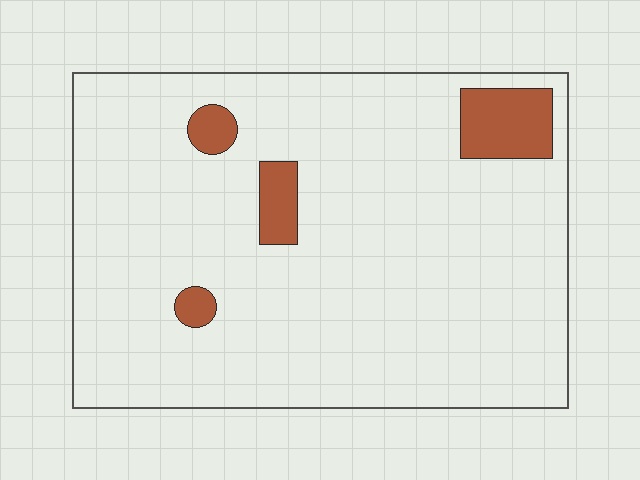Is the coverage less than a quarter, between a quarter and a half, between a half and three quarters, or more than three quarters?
Less than a quarter.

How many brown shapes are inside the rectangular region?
4.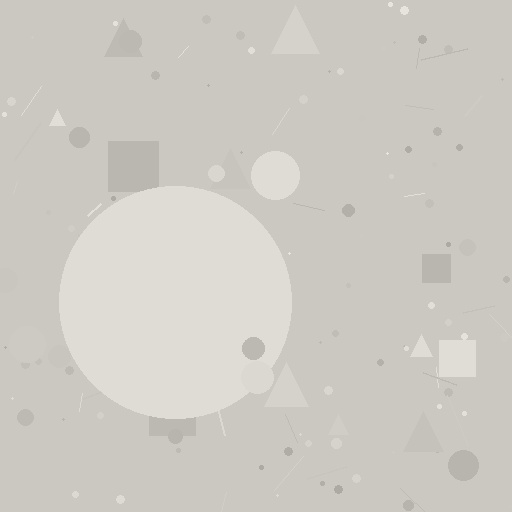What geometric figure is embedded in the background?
A circle is embedded in the background.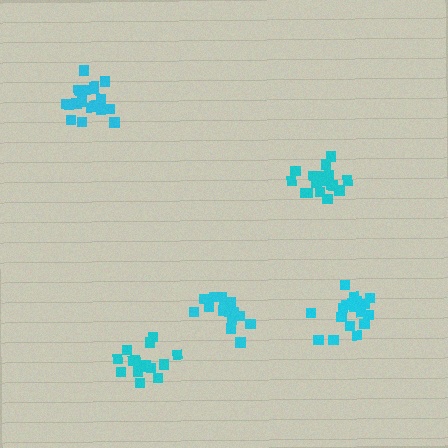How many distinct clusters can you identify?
There are 5 distinct clusters.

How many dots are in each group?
Group 1: 16 dots, Group 2: 19 dots, Group 3: 15 dots, Group 4: 21 dots, Group 5: 19 dots (90 total).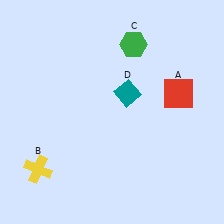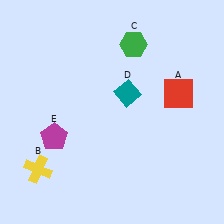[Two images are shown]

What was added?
A magenta pentagon (E) was added in Image 2.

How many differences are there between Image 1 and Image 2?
There is 1 difference between the two images.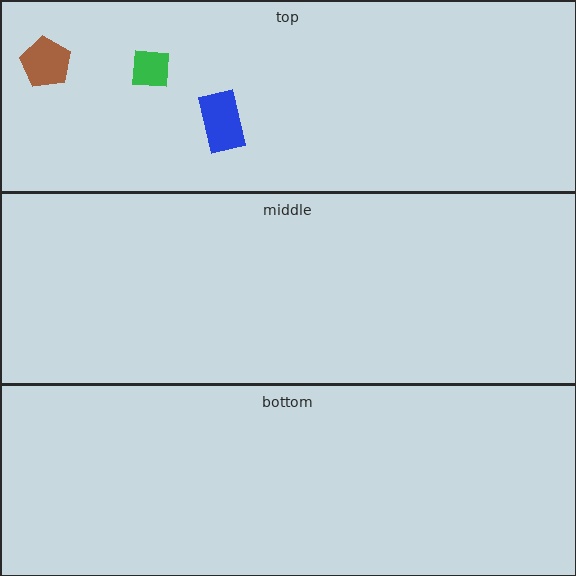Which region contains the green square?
The top region.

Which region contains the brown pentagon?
The top region.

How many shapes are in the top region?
3.